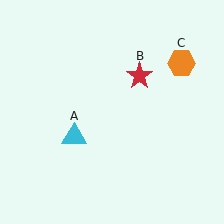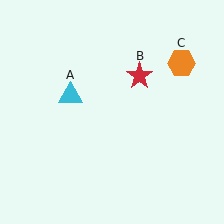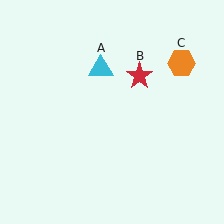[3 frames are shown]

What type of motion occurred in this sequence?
The cyan triangle (object A) rotated clockwise around the center of the scene.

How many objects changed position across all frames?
1 object changed position: cyan triangle (object A).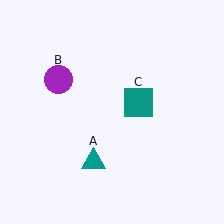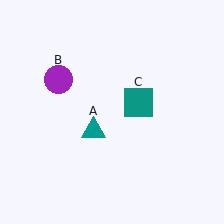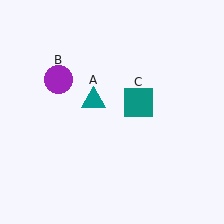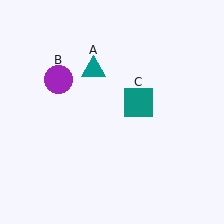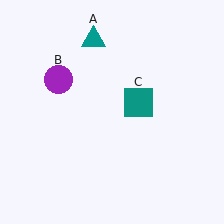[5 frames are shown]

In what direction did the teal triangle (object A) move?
The teal triangle (object A) moved up.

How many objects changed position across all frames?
1 object changed position: teal triangle (object A).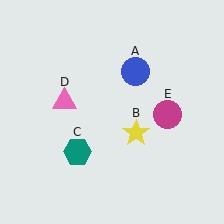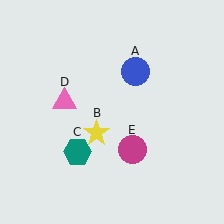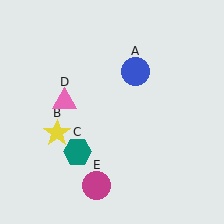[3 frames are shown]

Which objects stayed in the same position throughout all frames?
Blue circle (object A) and teal hexagon (object C) and pink triangle (object D) remained stationary.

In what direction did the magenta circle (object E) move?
The magenta circle (object E) moved down and to the left.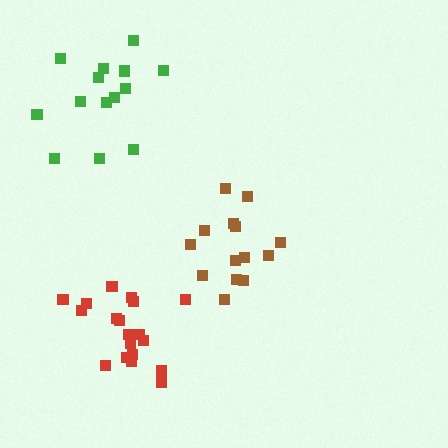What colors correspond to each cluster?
The clusters are colored: brown, green, red.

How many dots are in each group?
Group 1: 14 dots, Group 2: 14 dots, Group 3: 19 dots (47 total).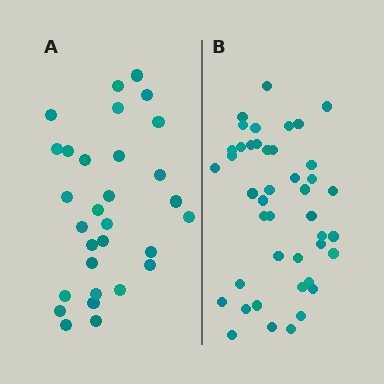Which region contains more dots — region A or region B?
Region B (the right region) has more dots.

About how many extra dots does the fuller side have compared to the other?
Region B has approximately 15 more dots than region A.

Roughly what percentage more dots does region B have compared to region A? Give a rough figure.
About 45% more.